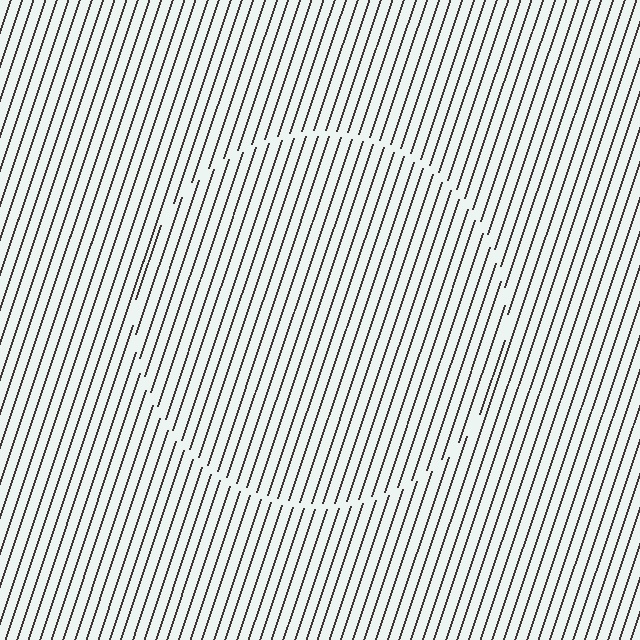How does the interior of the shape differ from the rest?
The interior of the shape contains the same grating, shifted by half a period — the contour is defined by the phase discontinuity where line-ends from the inner and outer gratings abut.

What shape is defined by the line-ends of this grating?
An illusory circle. The interior of the shape contains the same grating, shifted by half a period — the contour is defined by the phase discontinuity where line-ends from the inner and outer gratings abut.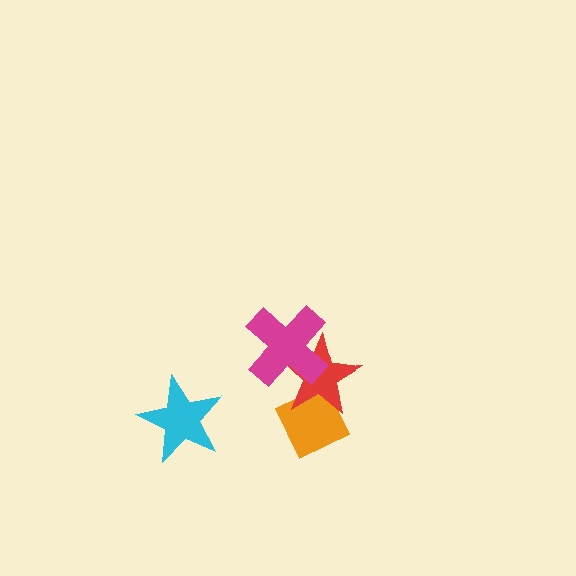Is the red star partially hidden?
Yes, it is partially covered by another shape.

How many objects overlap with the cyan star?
0 objects overlap with the cyan star.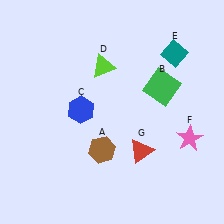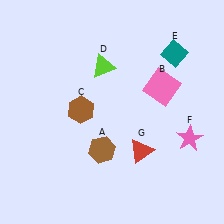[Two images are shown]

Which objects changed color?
B changed from green to pink. C changed from blue to brown.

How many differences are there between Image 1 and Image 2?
There are 2 differences between the two images.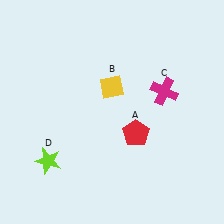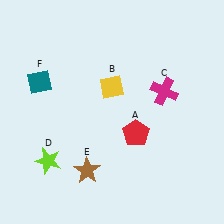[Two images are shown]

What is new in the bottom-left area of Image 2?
A brown star (E) was added in the bottom-left area of Image 2.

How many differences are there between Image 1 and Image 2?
There are 2 differences between the two images.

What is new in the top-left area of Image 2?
A teal diamond (F) was added in the top-left area of Image 2.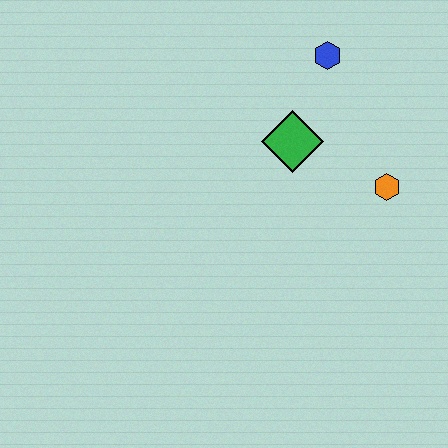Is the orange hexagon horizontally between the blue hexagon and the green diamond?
No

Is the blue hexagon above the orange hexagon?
Yes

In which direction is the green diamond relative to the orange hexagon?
The green diamond is to the left of the orange hexagon.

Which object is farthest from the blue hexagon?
The orange hexagon is farthest from the blue hexagon.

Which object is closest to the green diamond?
The blue hexagon is closest to the green diamond.